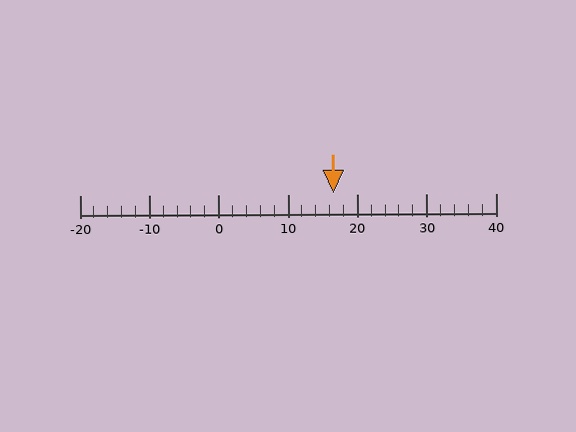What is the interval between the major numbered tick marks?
The major tick marks are spaced 10 units apart.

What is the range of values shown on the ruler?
The ruler shows values from -20 to 40.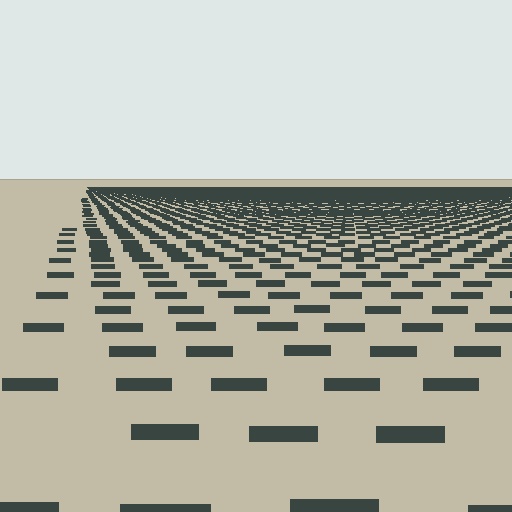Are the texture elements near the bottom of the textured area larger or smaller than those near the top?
Larger. Near the bottom, elements are closer to the viewer and appear at a bigger on-screen size.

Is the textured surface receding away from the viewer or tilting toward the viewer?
The surface is receding away from the viewer. Texture elements get smaller and denser toward the top.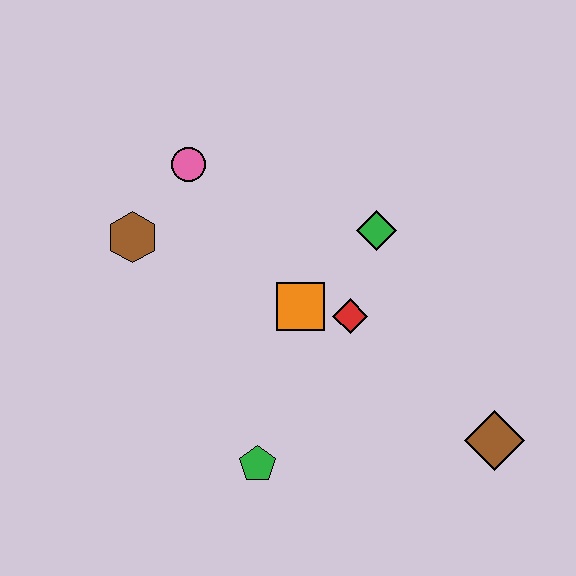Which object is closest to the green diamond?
The red diamond is closest to the green diamond.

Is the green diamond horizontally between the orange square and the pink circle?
No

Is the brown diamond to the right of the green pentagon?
Yes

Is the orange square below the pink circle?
Yes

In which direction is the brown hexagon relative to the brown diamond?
The brown hexagon is to the left of the brown diamond.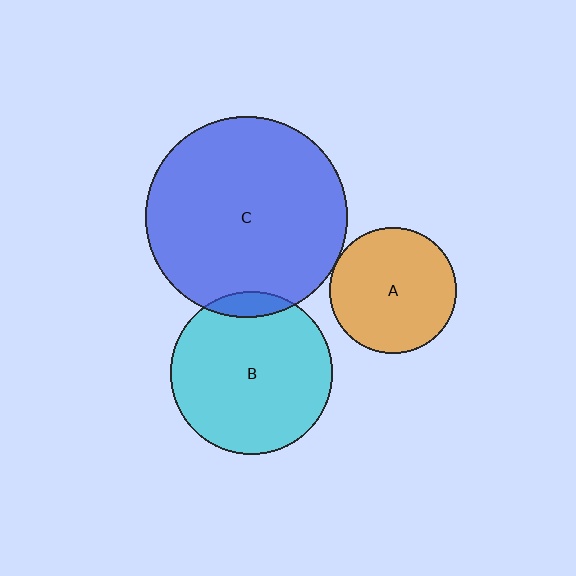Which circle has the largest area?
Circle C (blue).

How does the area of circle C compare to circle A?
Approximately 2.5 times.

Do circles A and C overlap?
Yes.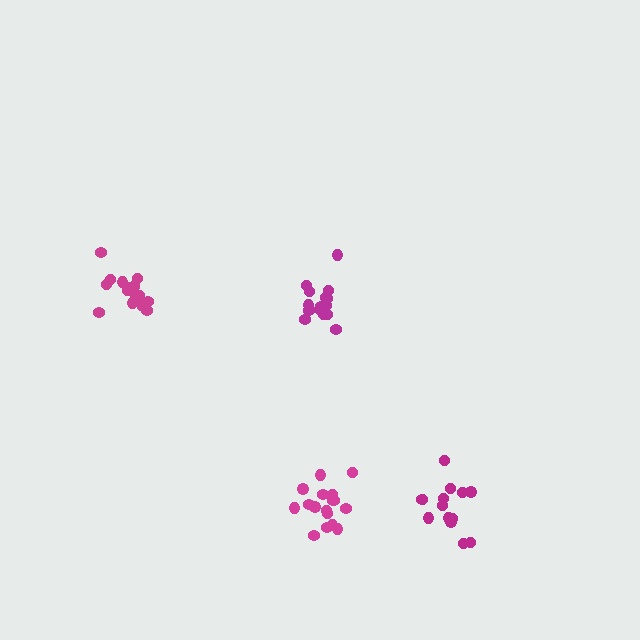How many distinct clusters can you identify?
There are 4 distinct clusters.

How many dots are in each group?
Group 1: 15 dots, Group 2: 17 dots, Group 3: 14 dots, Group 4: 17 dots (63 total).